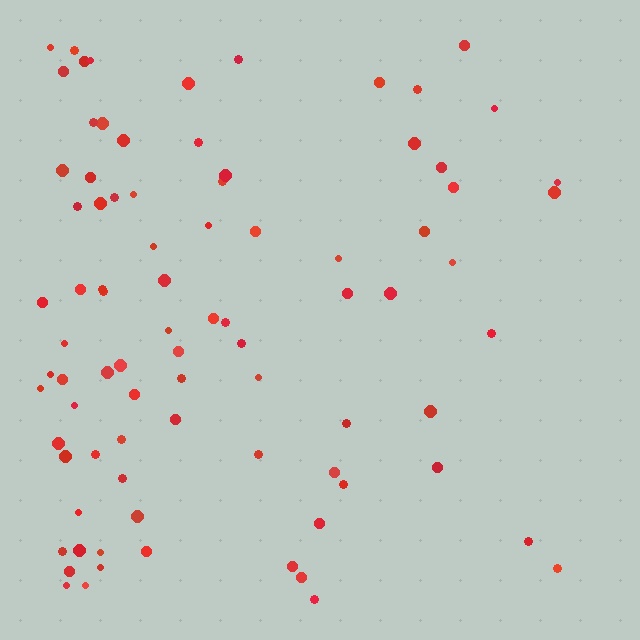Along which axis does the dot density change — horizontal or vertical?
Horizontal.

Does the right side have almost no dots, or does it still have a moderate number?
Still a moderate number, just noticeably fewer than the left.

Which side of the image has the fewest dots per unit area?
The right.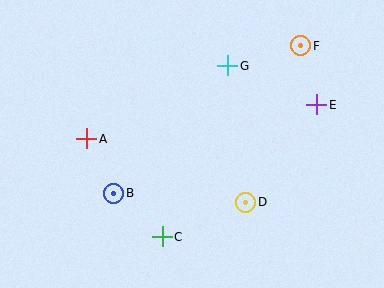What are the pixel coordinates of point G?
Point G is at (228, 66).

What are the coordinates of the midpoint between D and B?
The midpoint between D and B is at (180, 198).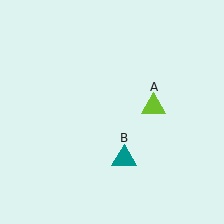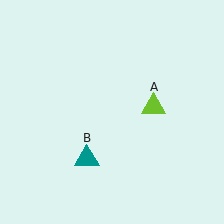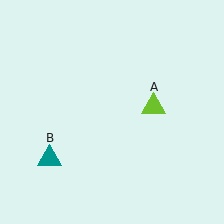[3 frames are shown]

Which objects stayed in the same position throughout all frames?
Lime triangle (object A) remained stationary.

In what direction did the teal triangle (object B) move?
The teal triangle (object B) moved left.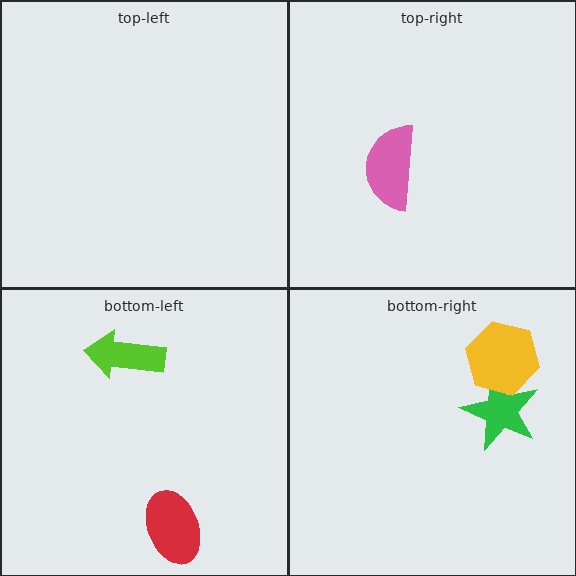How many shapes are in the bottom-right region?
2.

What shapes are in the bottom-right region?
The green star, the yellow hexagon.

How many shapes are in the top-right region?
1.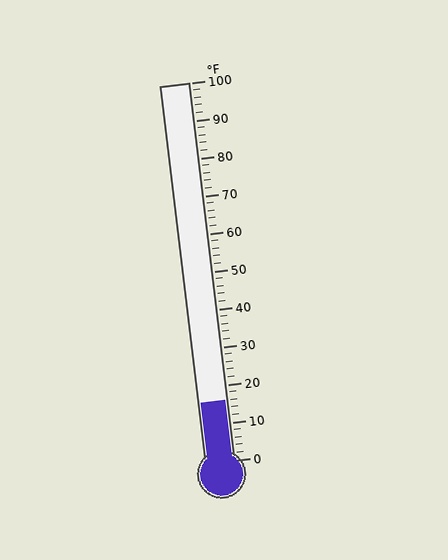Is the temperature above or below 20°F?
The temperature is below 20°F.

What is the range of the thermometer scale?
The thermometer scale ranges from 0°F to 100°F.